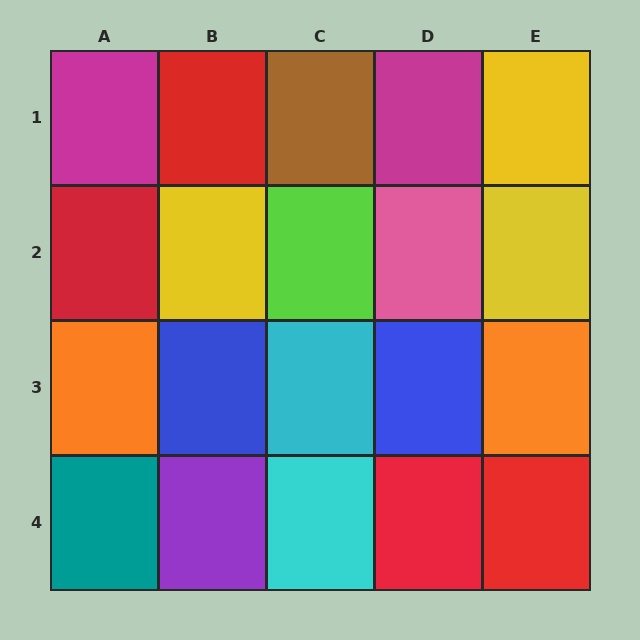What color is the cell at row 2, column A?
Red.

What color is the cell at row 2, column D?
Pink.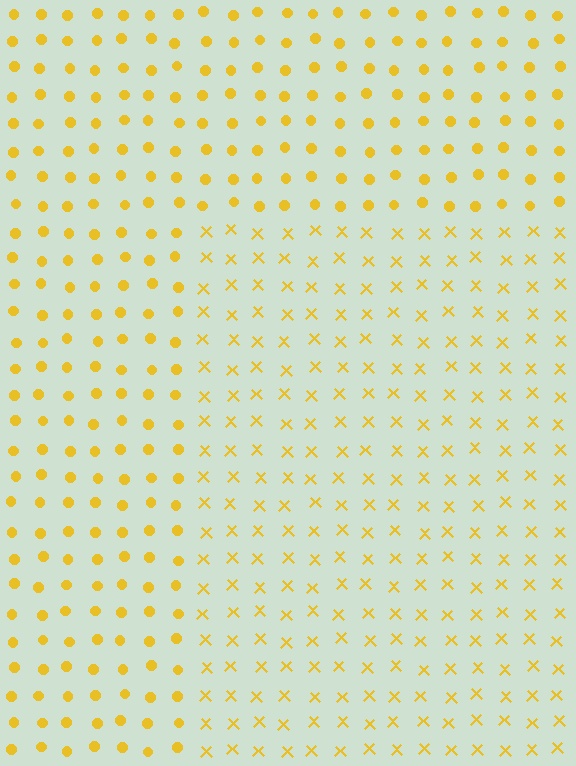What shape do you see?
I see a rectangle.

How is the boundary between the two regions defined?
The boundary is defined by a change in element shape: X marks inside vs. circles outside. All elements share the same color and spacing.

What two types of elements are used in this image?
The image uses X marks inside the rectangle region and circles outside it.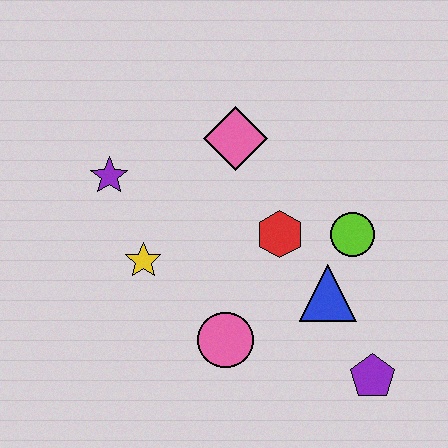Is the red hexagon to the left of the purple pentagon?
Yes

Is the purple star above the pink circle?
Yes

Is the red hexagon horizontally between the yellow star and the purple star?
No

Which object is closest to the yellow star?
The purple star is closest to the yellow star.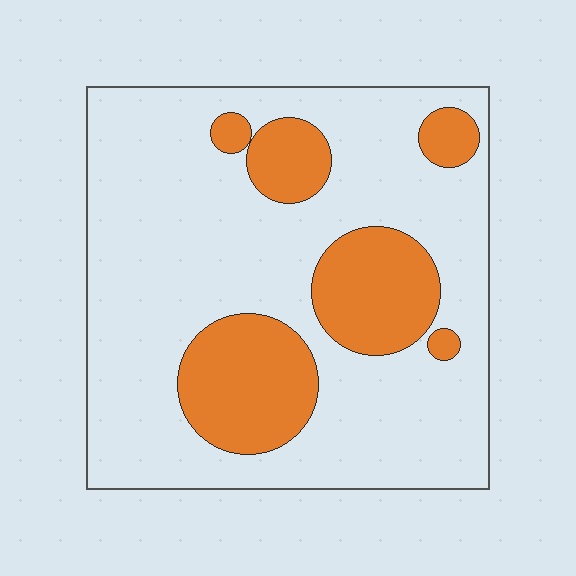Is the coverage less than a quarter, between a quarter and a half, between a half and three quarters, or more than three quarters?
Less than a quarter.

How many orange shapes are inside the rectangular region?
6.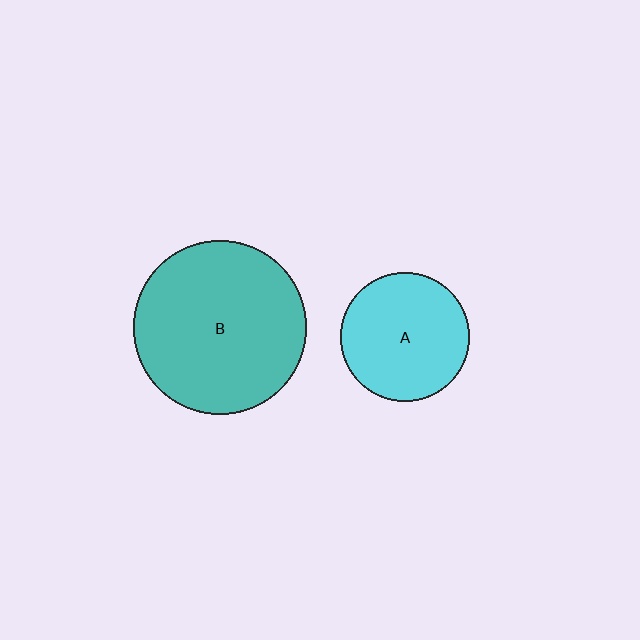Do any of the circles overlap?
No, none of the circles overlap.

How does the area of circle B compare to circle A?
Approximately 1.8 times.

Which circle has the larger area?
Circle B (teal).